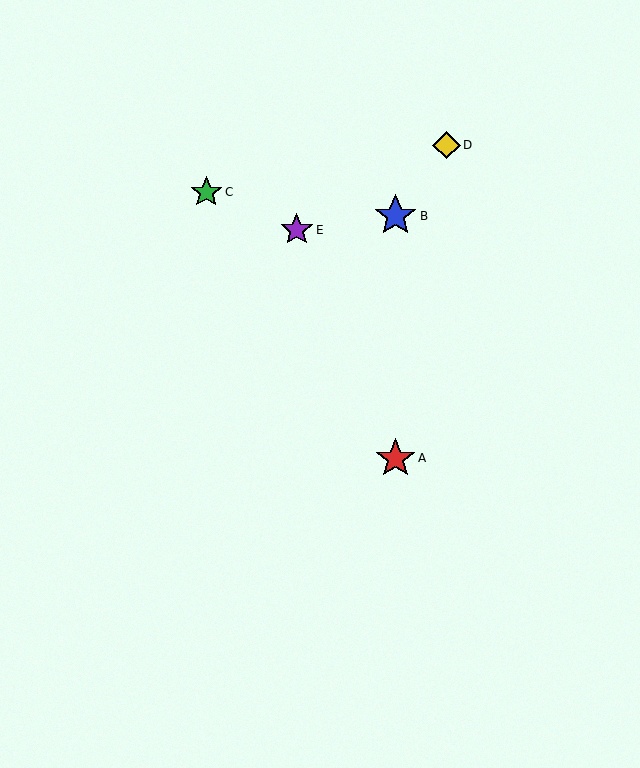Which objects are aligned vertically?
Objects A, B are aligned vertically.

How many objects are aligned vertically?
2 objects (A, B) are aligned vertically.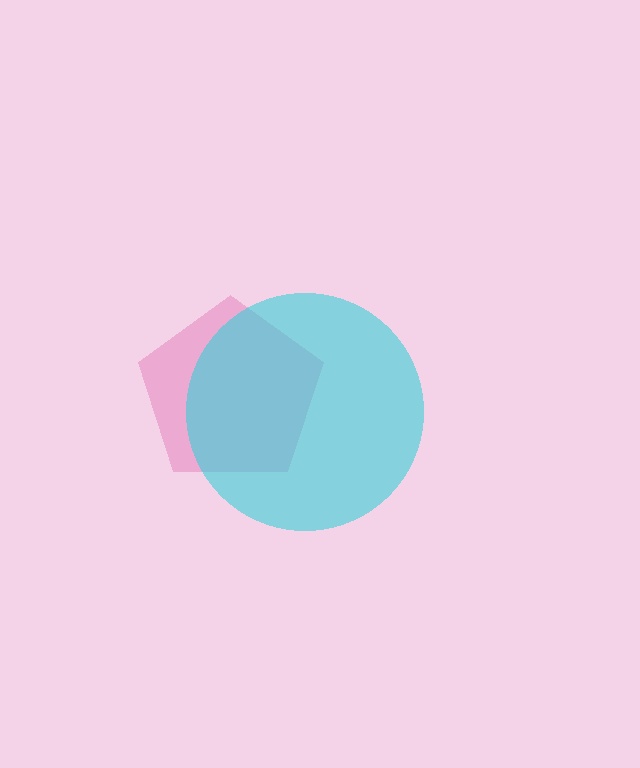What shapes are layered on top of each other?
The layered shapes are: a pink pentagon, a cyan circle.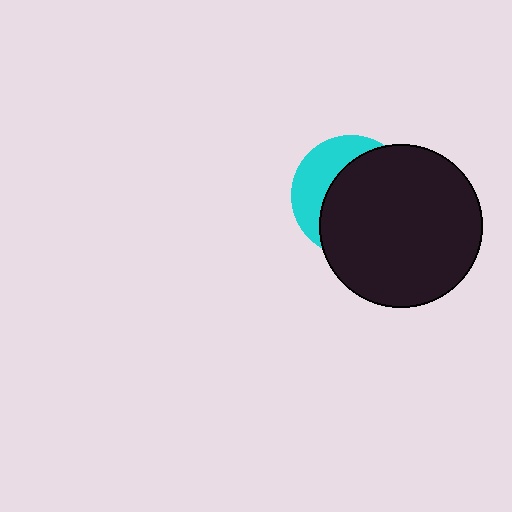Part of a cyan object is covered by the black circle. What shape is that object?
It is a circle.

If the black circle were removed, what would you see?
You would see the complete cyan circle.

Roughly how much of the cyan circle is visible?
A small part of it is visible (roughly 34%).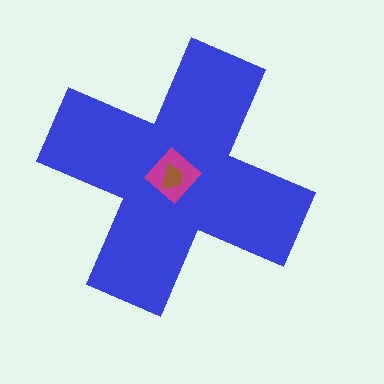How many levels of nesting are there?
3.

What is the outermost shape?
The blue cross.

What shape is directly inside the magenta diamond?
The brown trapezoid.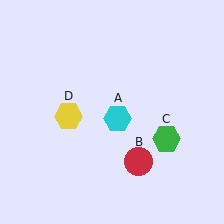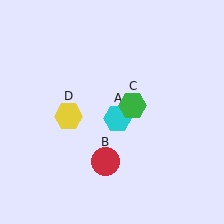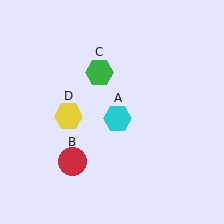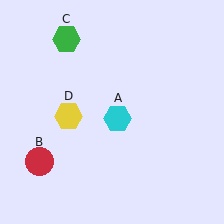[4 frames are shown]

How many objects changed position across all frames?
2 objects changed position: red circle (object B), green hexagon (object C).